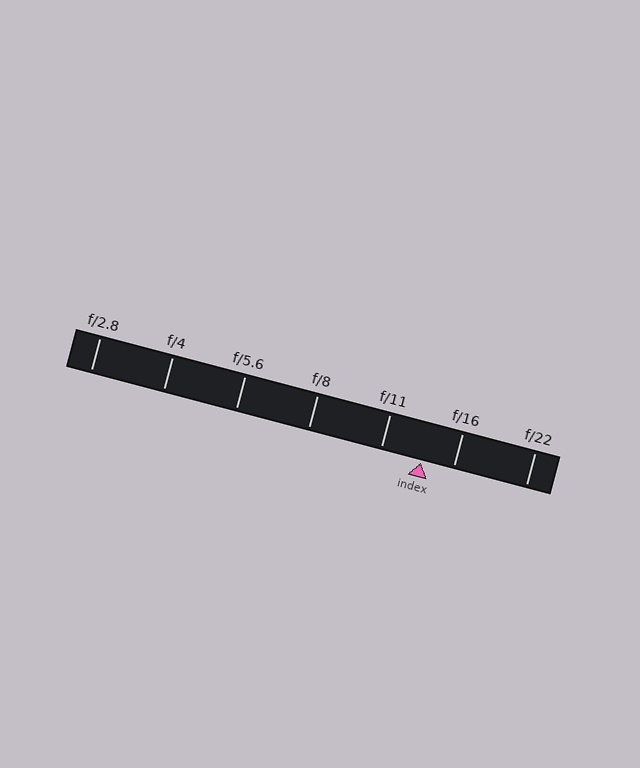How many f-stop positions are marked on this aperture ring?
There are 7 f-stop positions marked.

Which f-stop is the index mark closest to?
The index mark is closest to f/16.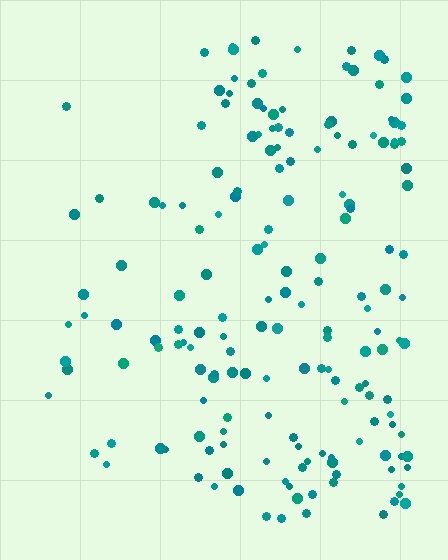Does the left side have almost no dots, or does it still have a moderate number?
Still a moderate number, just noticeably fewer than the right.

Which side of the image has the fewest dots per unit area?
The left.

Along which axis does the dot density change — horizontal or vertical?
Horizontal.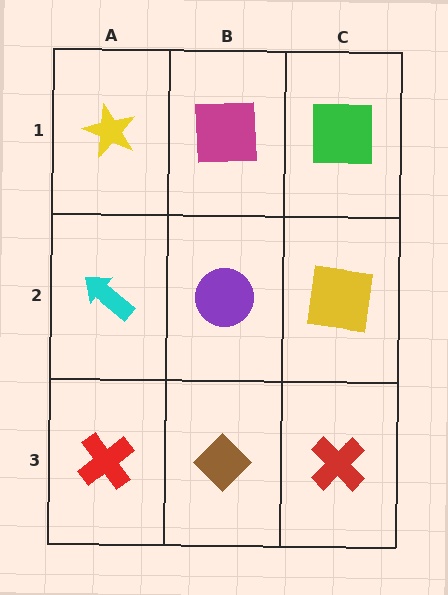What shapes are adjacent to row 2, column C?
A green square (row 1, column C), a red cross (row 3, column C), a purple circle (row 2, column B).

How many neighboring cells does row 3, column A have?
2.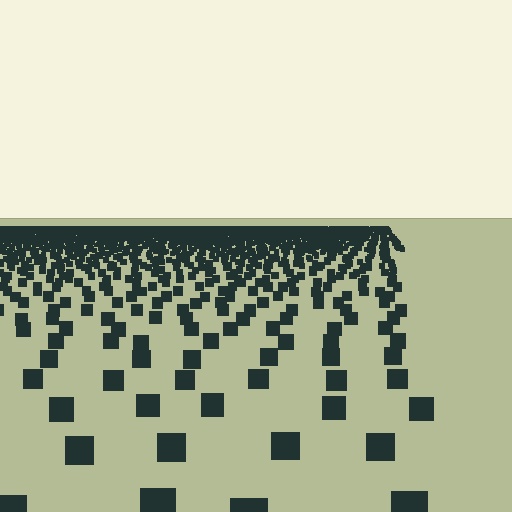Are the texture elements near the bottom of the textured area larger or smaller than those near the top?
Larger. Near the bottom, elements are closer to the viewer and appear at a bigger on-screen size.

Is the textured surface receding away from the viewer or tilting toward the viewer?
The surface is receding away from the viewer. Texture elements get smaller and denser toward the top.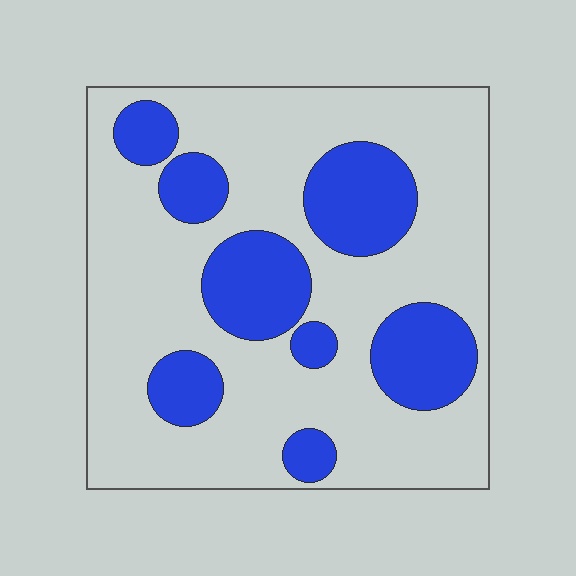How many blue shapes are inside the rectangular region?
8.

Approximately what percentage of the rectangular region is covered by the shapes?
Approximately 30%.